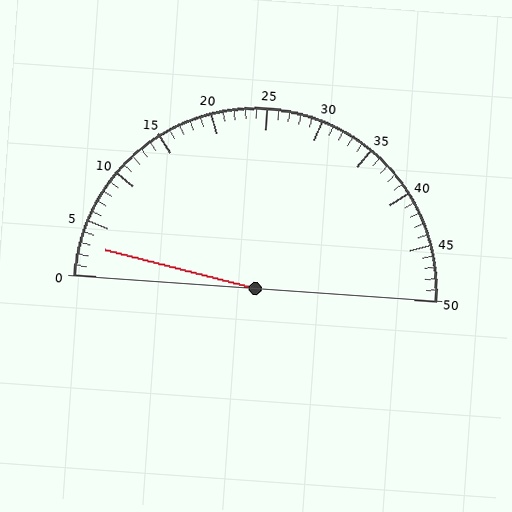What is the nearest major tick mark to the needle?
The nearest major tick mark is 5.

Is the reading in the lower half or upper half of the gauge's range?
The reading is in the lower half of the range (0 to 50).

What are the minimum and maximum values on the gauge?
The gauge ranges from 0 to 50.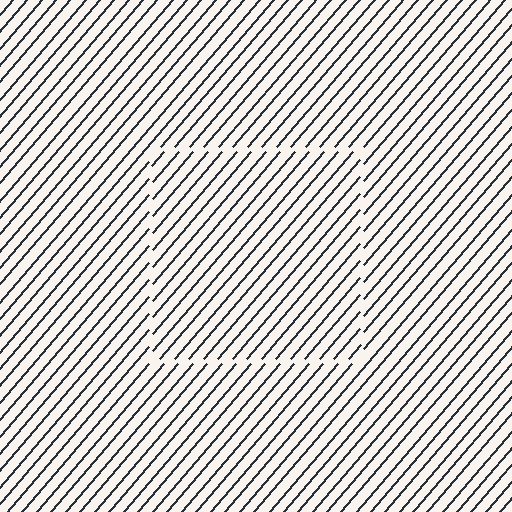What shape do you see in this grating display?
An illusory square. The interior of the shape contains the same grating, shifted by half a period — the contour is defined by the phase discontinuity where line-ends from the inner and outer gratings abut.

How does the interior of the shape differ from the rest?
The interior of the shape contains the same grating, shifted by half a period — the contour is defined by the phase discontinuity where line-ends from the inner and outer gratings abut.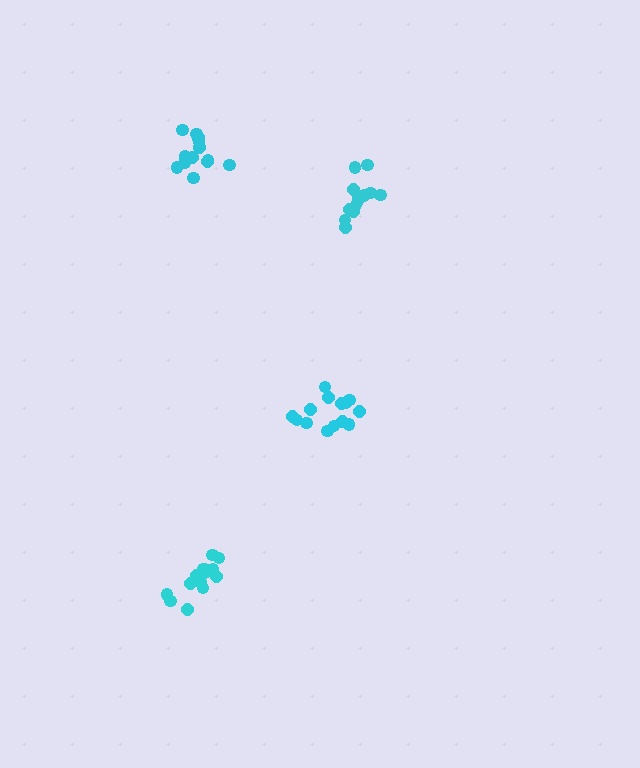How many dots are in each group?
Group 1: 13 dots, Group 2: 14 dots, Group 3: 14 dots, Group 4: 14 dots (55 total).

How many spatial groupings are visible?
There are 4 spatial groupings.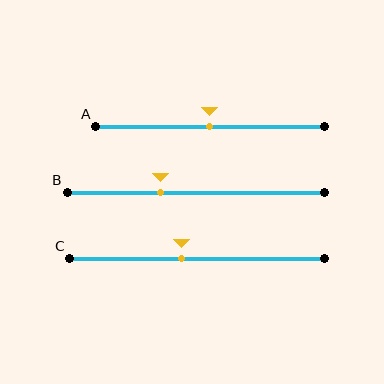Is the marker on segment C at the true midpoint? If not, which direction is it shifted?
No, the marker on segment C is shifted to the left by about 6% of the segment length.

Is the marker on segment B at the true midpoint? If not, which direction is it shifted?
No, the marker on segment B is shifted to the left by about 14% of the segment length.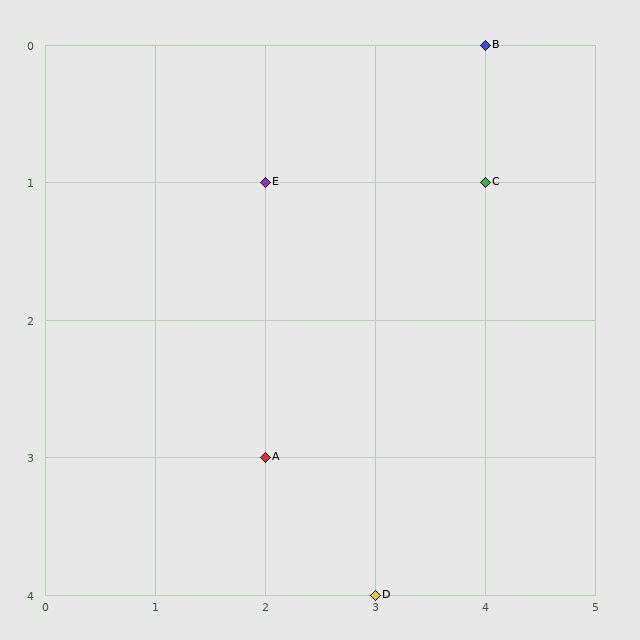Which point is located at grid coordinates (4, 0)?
Point B is at (4, 0).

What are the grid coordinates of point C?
Point C is at grid coordinates (4, 1).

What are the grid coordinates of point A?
Point A is at grid coordinates (2, 3).